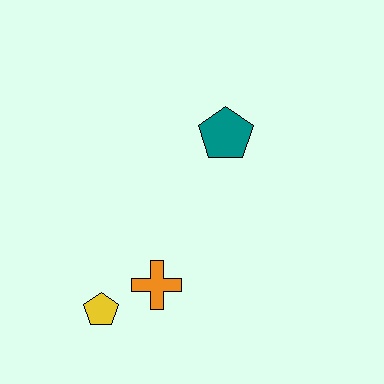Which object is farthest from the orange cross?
The teal pentagon is farthest from the orange cross.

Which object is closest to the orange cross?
The yellow pentagon is closest to the orange cross.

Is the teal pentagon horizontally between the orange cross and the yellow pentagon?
No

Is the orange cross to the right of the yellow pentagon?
Yes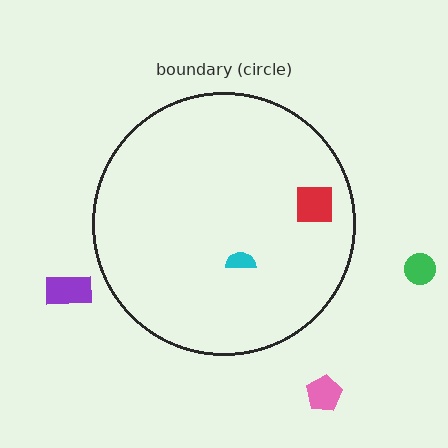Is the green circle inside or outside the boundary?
Outside.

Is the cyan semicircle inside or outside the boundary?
Inside.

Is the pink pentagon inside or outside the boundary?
Outside.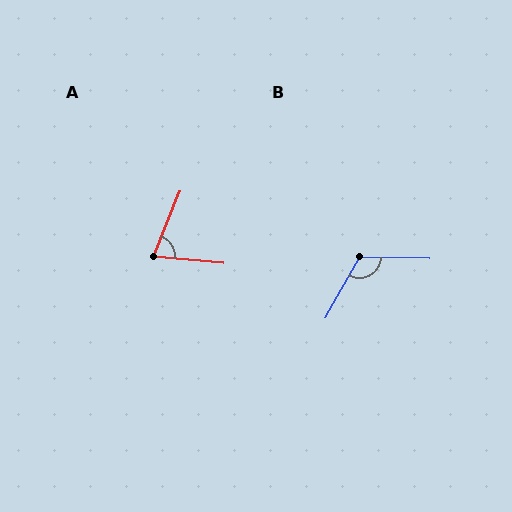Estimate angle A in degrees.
Approximately 73 degrees.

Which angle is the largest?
B, at approximately 118 degrees.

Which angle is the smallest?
A, at approximately 73 degrees.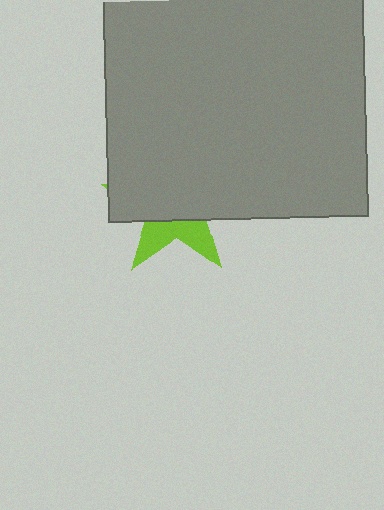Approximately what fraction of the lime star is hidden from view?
Roughly 68% of the lime star is hidden behind the gray rectangle.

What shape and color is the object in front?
The object in front is a gray rectangle.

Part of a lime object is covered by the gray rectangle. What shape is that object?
It is a star.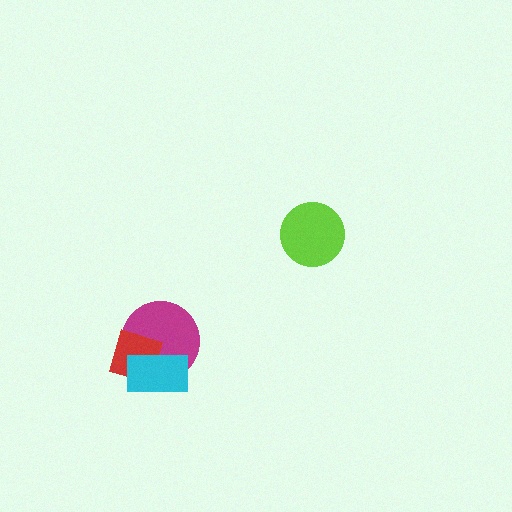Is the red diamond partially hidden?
Yes, it is partially covered by another shape.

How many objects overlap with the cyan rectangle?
2 objects overlap with the cyan rectangle.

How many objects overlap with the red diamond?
2 objects overlap with the red diamond.